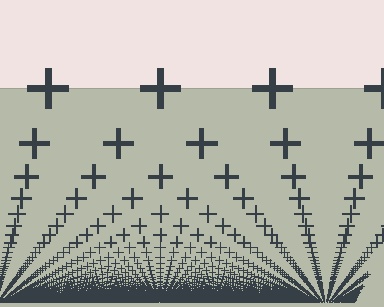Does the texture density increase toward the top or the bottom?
Density increases toward the bottom.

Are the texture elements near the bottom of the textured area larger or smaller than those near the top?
Smaller. The gradient is inverted — elements near the bottom are smaller and denser.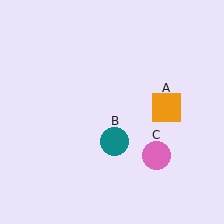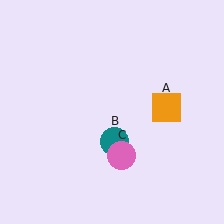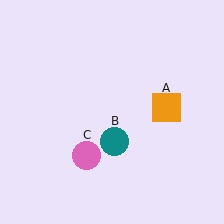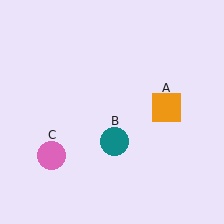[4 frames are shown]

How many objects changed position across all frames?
1 object changed position: pink circle (object C).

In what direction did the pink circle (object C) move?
The pink circle (object C) moved left.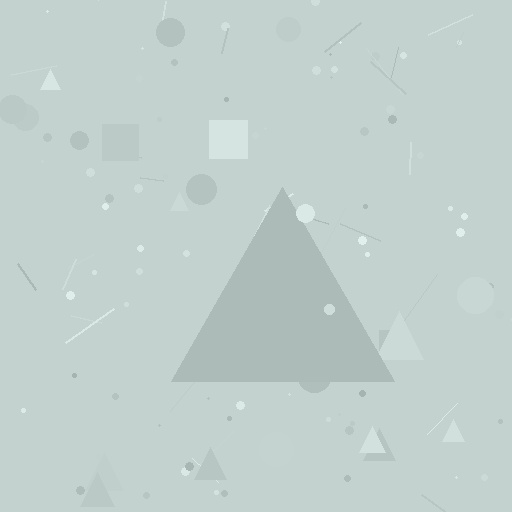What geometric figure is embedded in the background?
A triangle is embedded in the background.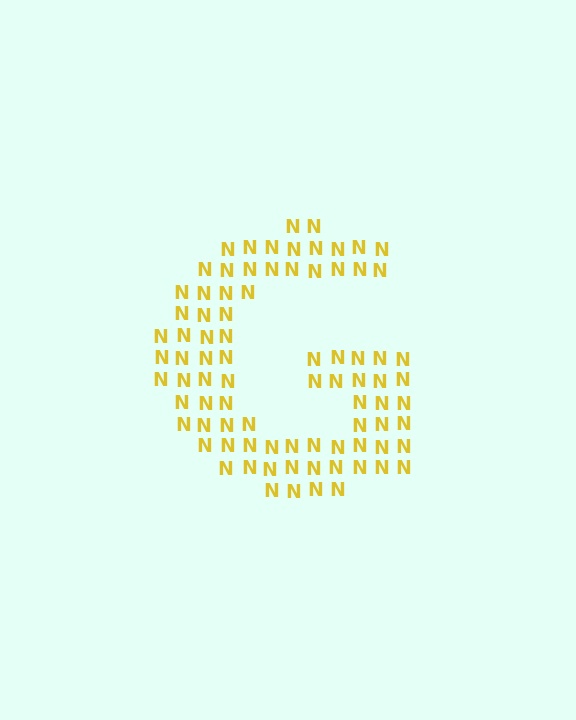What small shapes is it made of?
It is made of small letter N's.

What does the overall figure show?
The overall figure shows the letter G.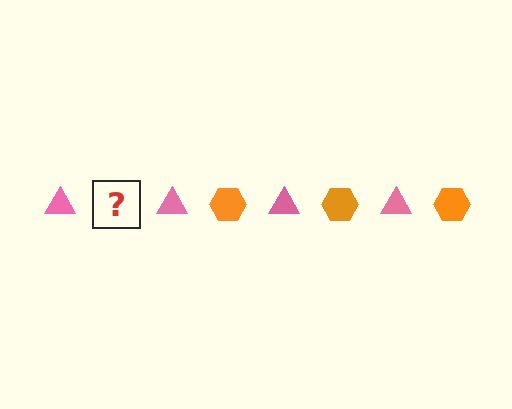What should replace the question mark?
The question mark should be replaced with an orange hexagon.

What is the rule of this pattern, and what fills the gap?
The rule is that the pattern alternates between pink triangle and orange hexagon. The gap should be filled with an orange hexagon.